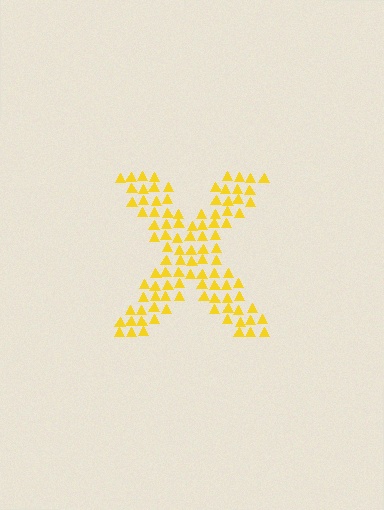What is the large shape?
The large shape is the letter X.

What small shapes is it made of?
It is made of small triangles.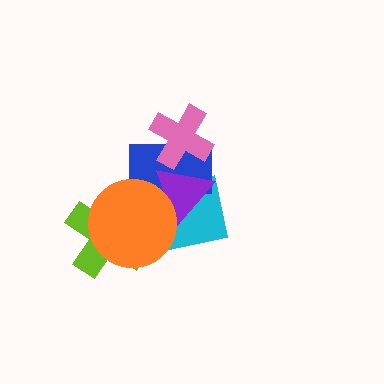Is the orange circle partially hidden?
No, no other shape covers it.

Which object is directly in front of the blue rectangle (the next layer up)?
The pink cross is directly in front of the blue rectangle.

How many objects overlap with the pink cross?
2 objects overlap with the pink cross.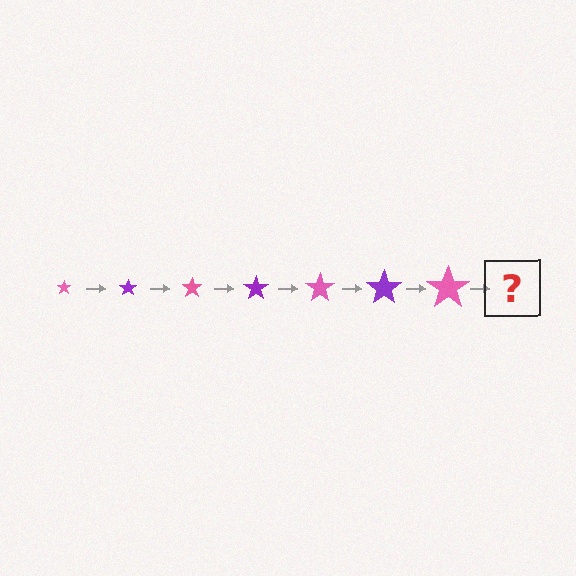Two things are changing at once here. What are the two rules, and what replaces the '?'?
The two rules are that the star grows larger each step and the color cycles through pink and purple. The '?' should be a purple star, larger than the previous one.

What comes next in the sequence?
The next element should be a purple star, larger than the previous one.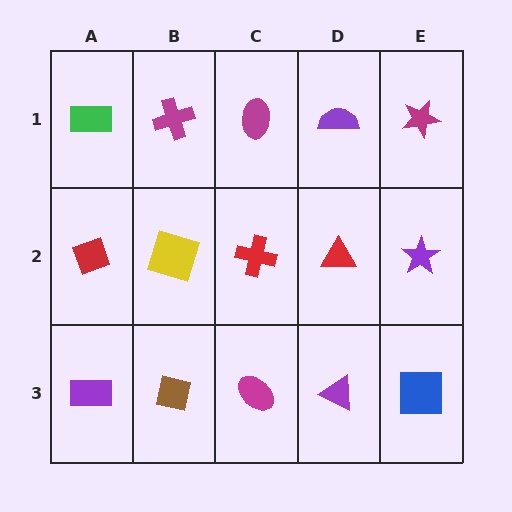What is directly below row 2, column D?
A purple triangle.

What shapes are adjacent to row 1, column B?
A yellow square (row 2, column B), a green rectangle (row 1, column A), a magenta ellipse (row 1, column C).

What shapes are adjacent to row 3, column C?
A red cross (row 2, column C), a brown square (row 3, column B), a purple triangle (row 3, column D).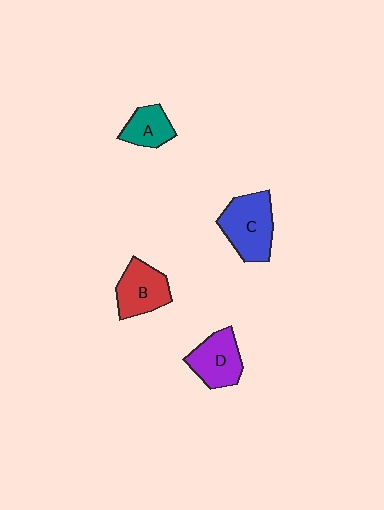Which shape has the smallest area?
Shape A (teal).